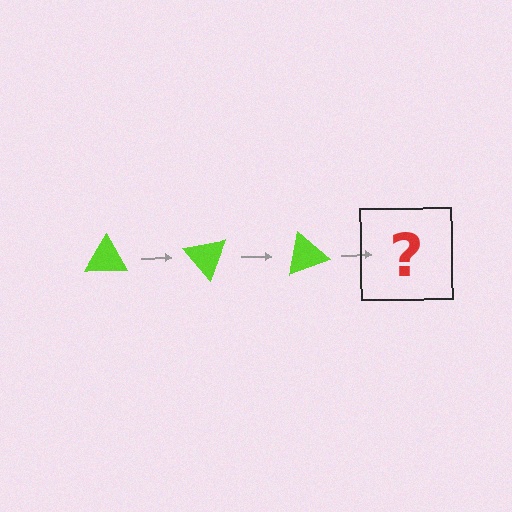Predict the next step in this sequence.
The next step is a lime triangle rotated 150 degrees.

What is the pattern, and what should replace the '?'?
The pattern is that the triangle rotates 50 degrees each step. The '?' should be a lime triangle rotated 150 degrees.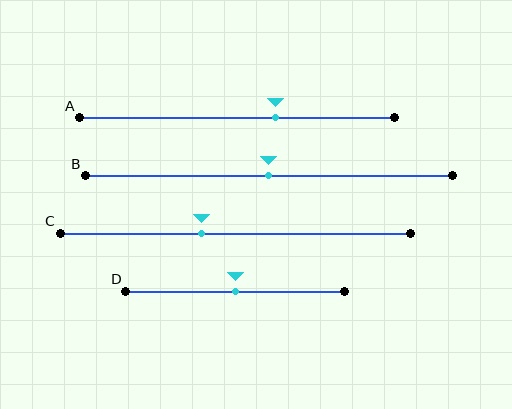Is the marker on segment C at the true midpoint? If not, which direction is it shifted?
No, the marker on segment C is shifted to the left by about 9% of the segment length.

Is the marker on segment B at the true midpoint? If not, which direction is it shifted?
Yes, the marker on segment B is at the true midpoint.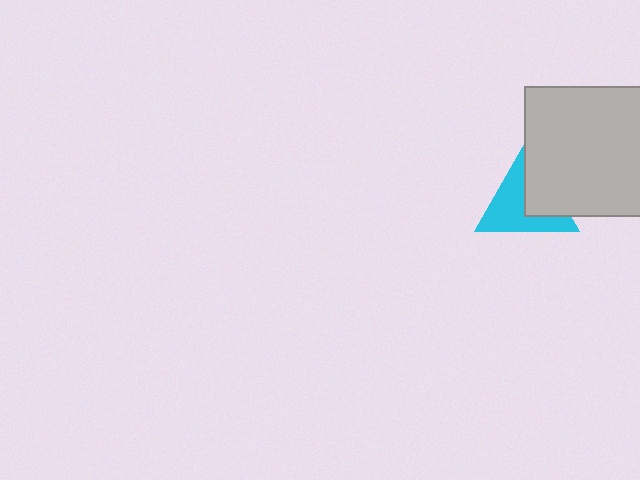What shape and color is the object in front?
The object in front is a light gray square.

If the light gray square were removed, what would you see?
You would see the complete cyan triangle.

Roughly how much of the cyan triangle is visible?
About half of it is visible (roughly 59%).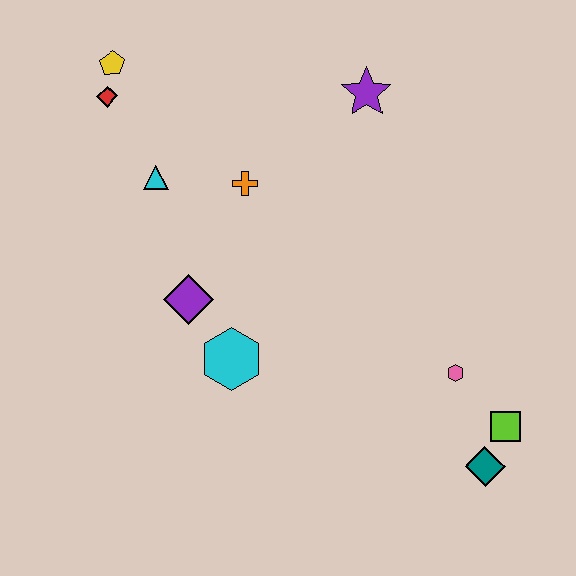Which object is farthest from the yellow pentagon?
The teal diamond is farthest from the yellow pentagon.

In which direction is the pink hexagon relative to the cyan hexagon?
The pink hexagon is to the right of the cyan hexagon.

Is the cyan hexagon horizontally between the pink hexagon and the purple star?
No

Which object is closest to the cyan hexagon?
The purple diamond is closest to the cyan hexagon.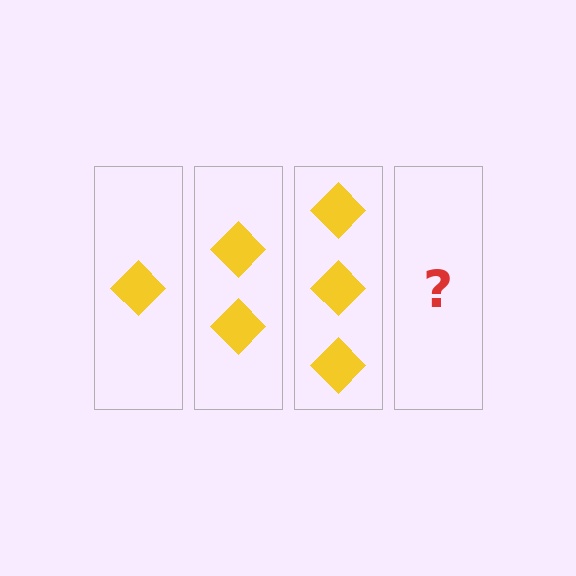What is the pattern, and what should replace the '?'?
The pattern is that each step adds one more diamond. The '?' should be 4 diamonds.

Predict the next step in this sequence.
The next step is 4 diamonds.